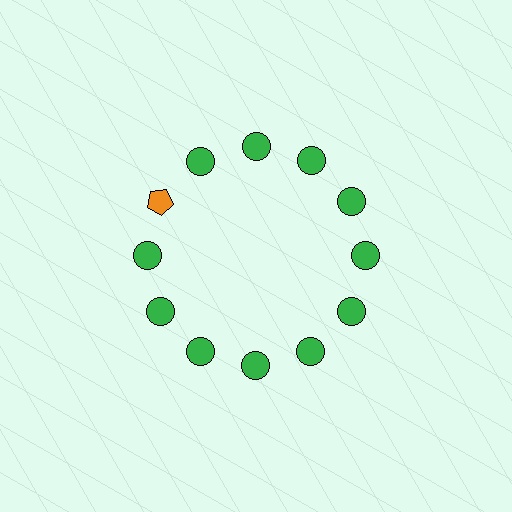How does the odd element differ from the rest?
It differs in both color (orange instead of green) and shape (pentagon instead of circle).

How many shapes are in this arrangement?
There are 12 shapes arranged in a ring pattern.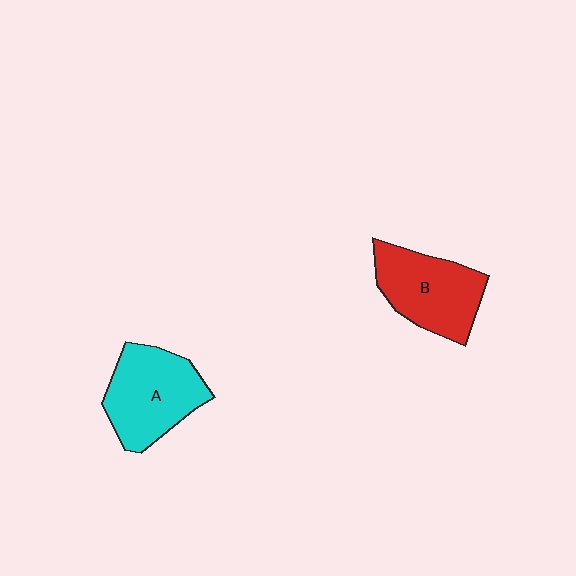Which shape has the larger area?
Shape A (cyan).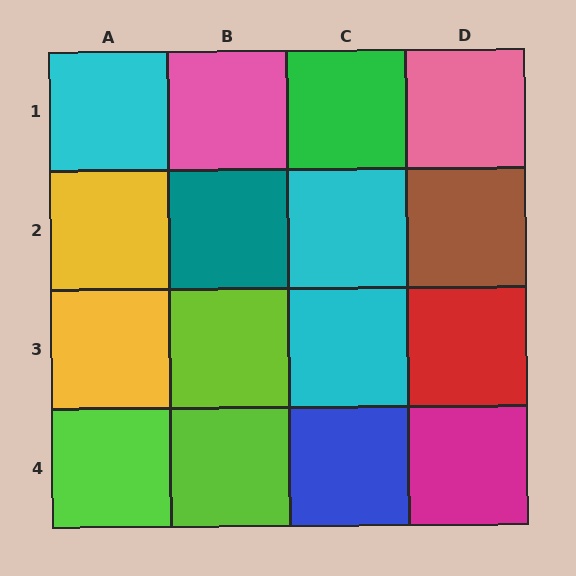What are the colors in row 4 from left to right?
Lime, lime, blue, magenta.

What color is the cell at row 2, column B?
Teal.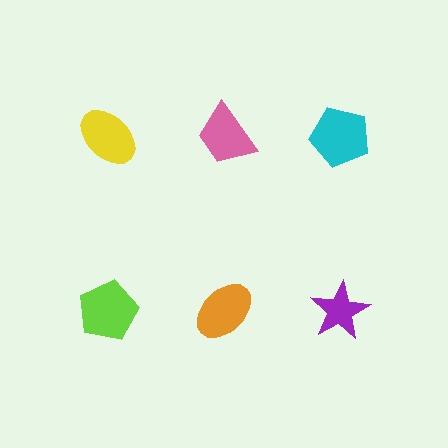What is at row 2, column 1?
A lime pentagon.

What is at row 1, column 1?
A yellow ellipse.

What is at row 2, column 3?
A purple star.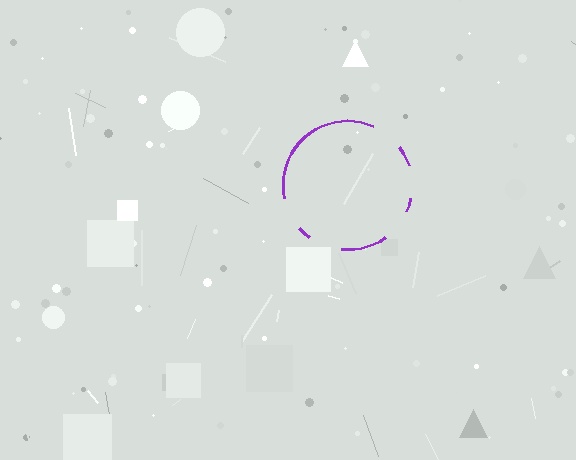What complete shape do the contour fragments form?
The contour fragments form a circle.